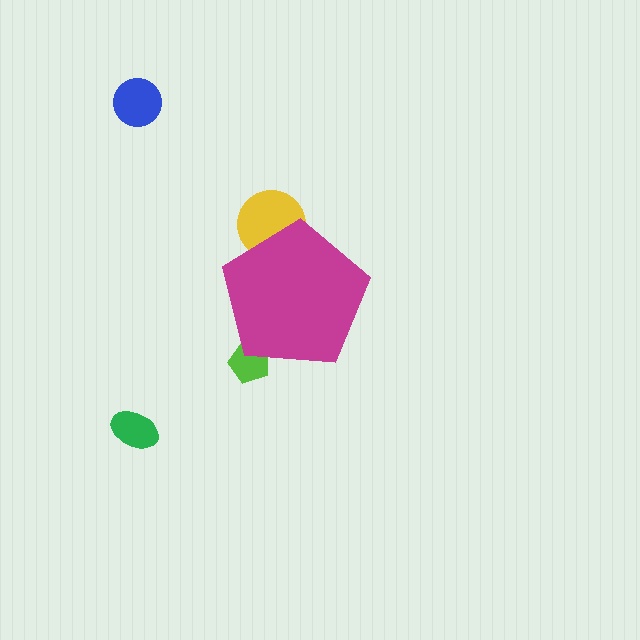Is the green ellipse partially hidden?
No, the green ellipse is fully visible.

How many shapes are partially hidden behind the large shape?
2 shapes are partially hidden.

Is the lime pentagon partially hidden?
Yes, the lime pentagon is partially hidden behind the magenta pentagon.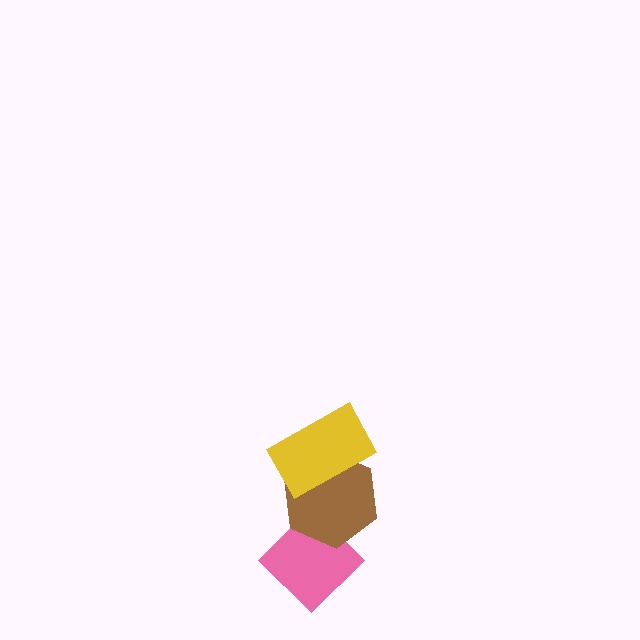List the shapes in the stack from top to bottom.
From top to bottom: the yellow rectangle, the brown hexagon, the pink diamond.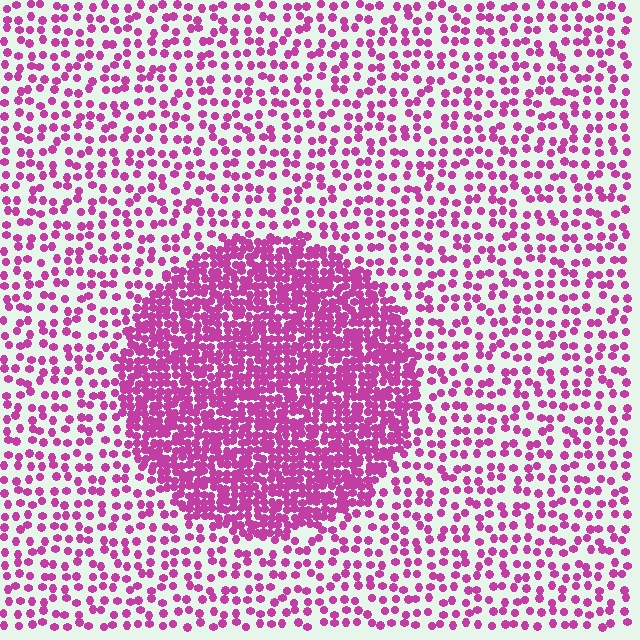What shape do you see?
I see a circle.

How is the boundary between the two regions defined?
The boundary is defined by a change in element density (approximately 2.7x ratio). All elements are the same color, size, and shape.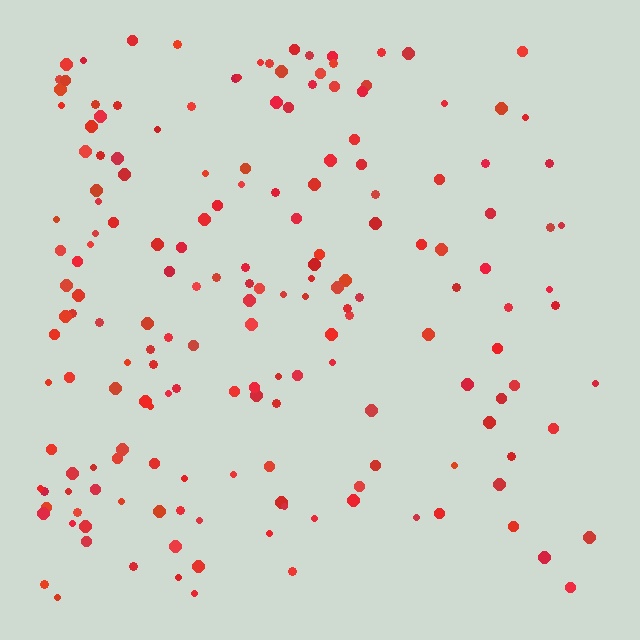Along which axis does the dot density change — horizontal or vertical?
Horizontal.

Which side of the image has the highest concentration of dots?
The left.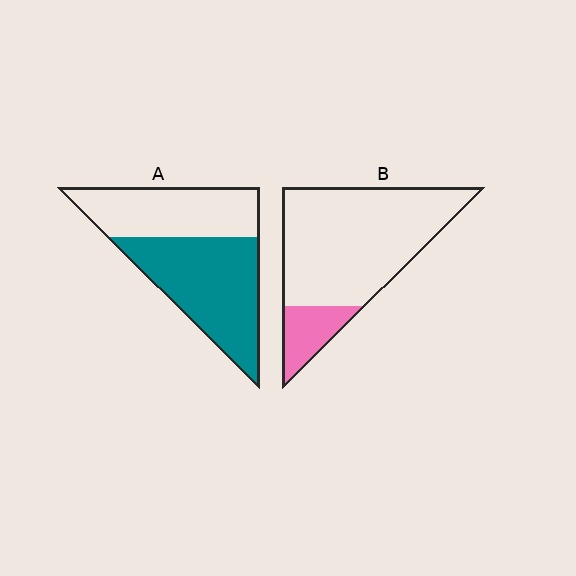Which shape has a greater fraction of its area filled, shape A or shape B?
Shape A.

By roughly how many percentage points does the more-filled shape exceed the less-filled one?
By roughly 40 percentage points (A over B).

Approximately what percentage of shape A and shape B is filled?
A is approximately 55% and B is approximately 15%.